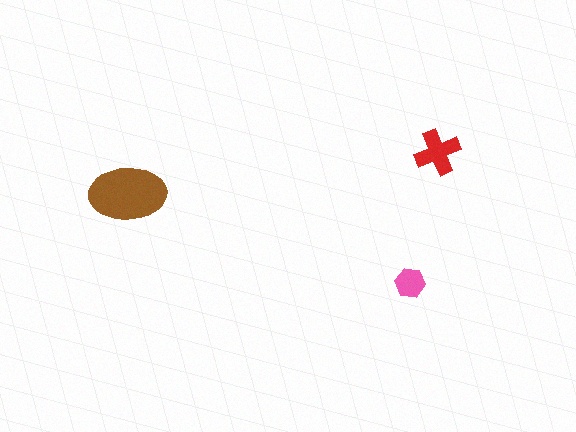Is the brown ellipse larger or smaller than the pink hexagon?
Larger.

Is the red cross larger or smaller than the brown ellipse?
Smaller.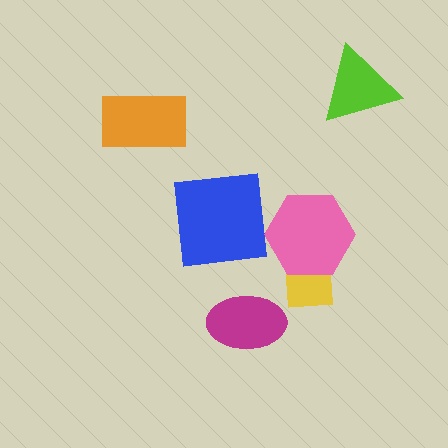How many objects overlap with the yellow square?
1 object overlaps with the yellow square.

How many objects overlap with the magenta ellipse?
0 objects overlap with the magenta ellipse.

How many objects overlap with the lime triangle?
0 objects overlap with the lime triangle.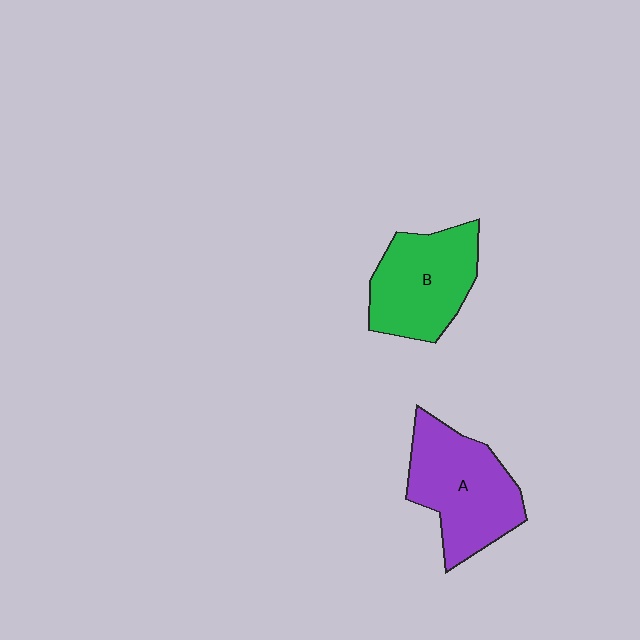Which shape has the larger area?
Shape A (purple).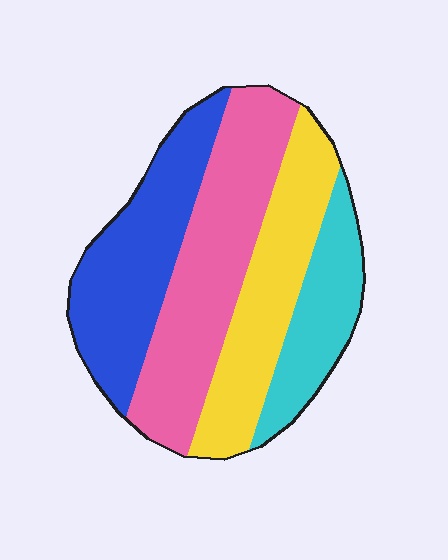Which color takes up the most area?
Pink, at roughly 35%.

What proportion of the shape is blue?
Blue covers about 25% of the shape.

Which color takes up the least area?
Cyan, at roughly 15%.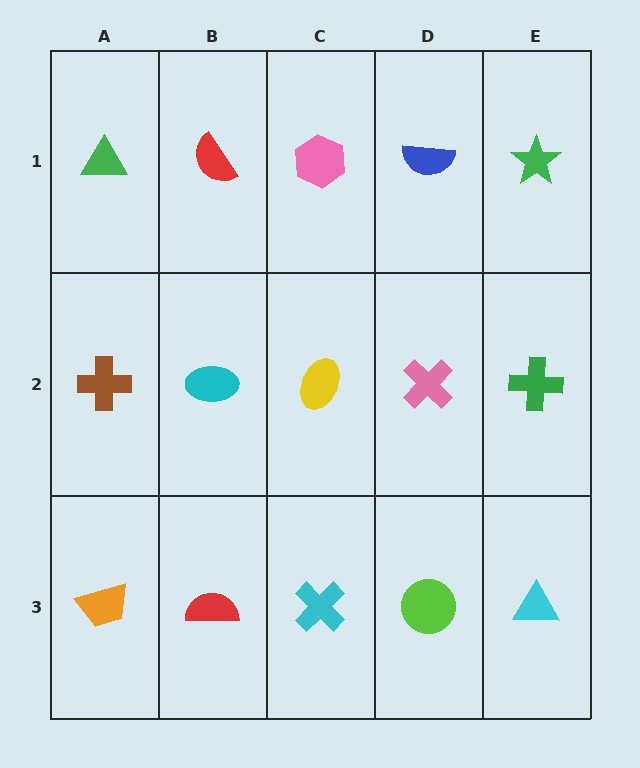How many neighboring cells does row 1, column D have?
3.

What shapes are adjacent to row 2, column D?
A blue semicircle (row 1, column D), a lime circle (row 3, column D), a yellow ellipse (row 2, column C), a green cross (row 2, column E).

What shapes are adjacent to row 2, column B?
A red semicircle (row 1, column B), a red semicircle (row 3, column B), a brown cross (row 2, column A), a yellow ellipse (row 2, column C).